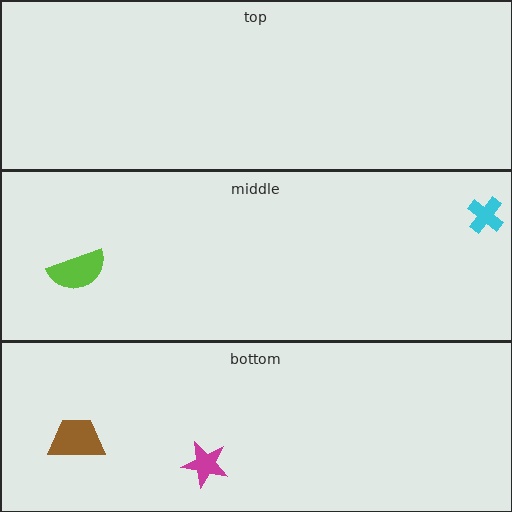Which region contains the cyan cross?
The middle region.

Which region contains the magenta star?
The bottom region.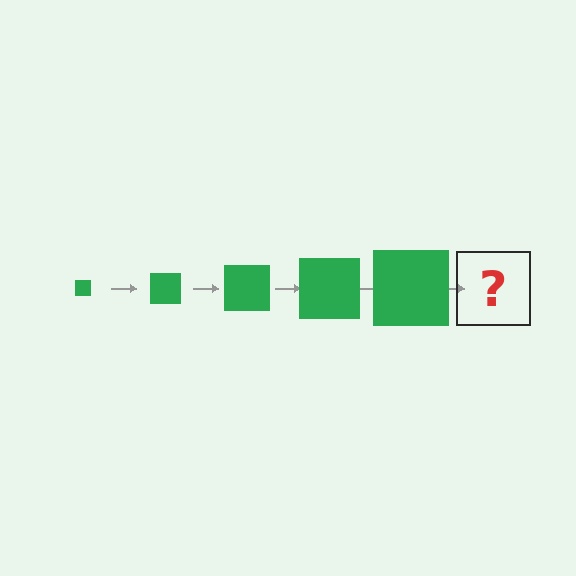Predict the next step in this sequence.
The next step is a green square, larger than the previous one.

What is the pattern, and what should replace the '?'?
The pattern is that the square gets progressively larger each step. The '?' should be a green square, larger than the previous one.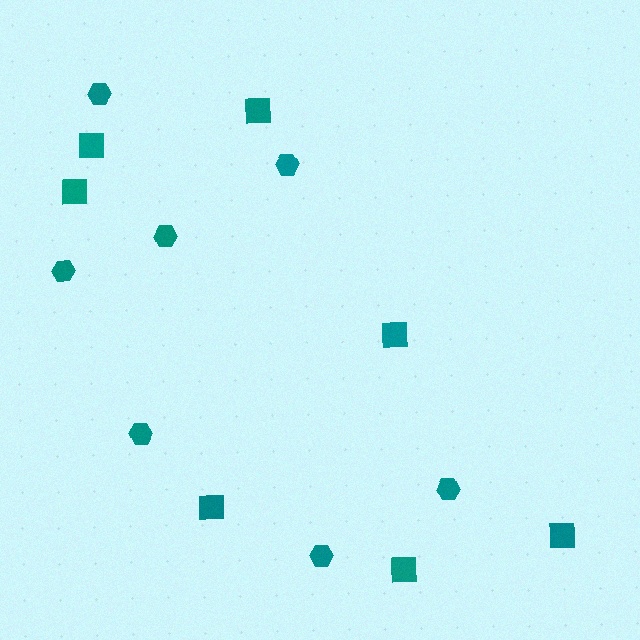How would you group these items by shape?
There are 2 groups: one group of squares (7) and one group of hexagons (7).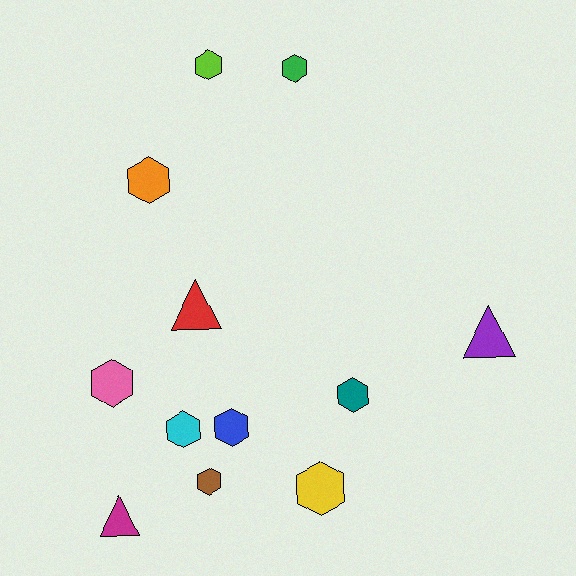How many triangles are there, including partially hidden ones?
There are 3 triangles.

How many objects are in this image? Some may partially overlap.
There are 12 objects.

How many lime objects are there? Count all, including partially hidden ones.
There is 1 lime object.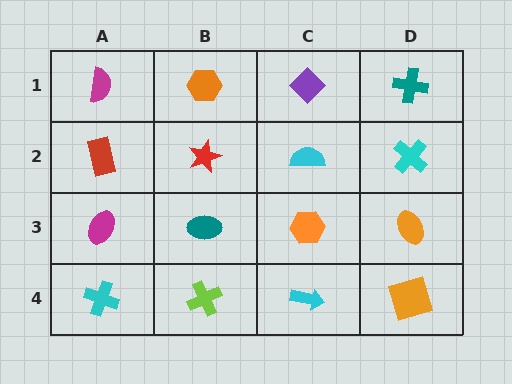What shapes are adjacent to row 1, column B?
A red star (row 2, column B), a magenta semicircle (row 1, column A), a purple diamond (row 1, column C).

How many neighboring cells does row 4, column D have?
2.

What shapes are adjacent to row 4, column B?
A teal ellipse (row 3, column B), a cyan cross (row 4, column A), a cyan arrow (row 4, column C).